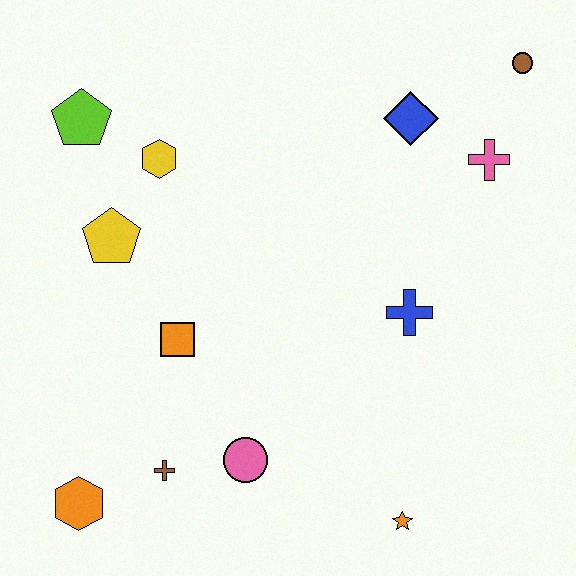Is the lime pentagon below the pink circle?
No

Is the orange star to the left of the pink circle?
No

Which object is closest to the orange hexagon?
The brown cross is closest to the orange hexagon.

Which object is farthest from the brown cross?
The brown circle is farthest from the brown cross.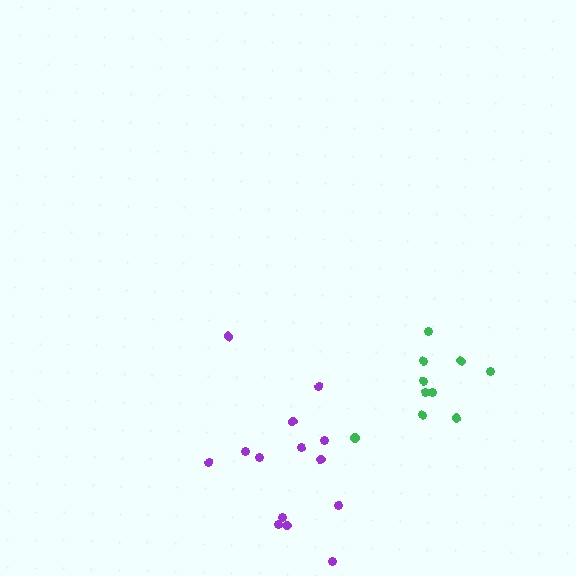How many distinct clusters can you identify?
There are 2 distinct clusters.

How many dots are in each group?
Group 1: 14 dots, Group 2: 10 dots (24 total).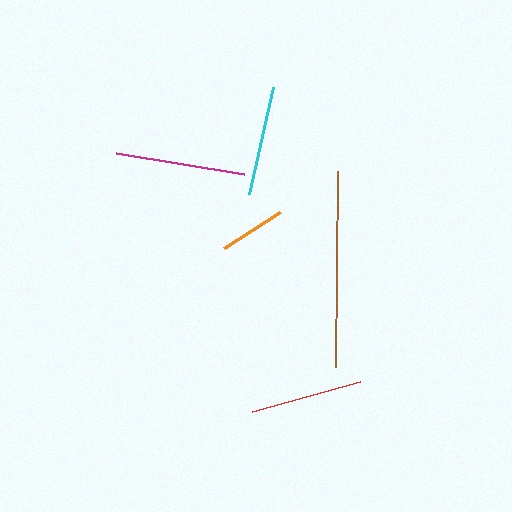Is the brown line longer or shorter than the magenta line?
The brown line is longer than the magenta line.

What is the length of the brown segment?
The brown segment is approximately 196 pixels long.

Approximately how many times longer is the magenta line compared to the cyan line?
The magenta line is approximately 1.2 times the length of the cyan line.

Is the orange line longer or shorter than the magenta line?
The magenta line is longer than the orange line.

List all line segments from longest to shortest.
From longest to shortest: brown, magenta, red, cyan, orange.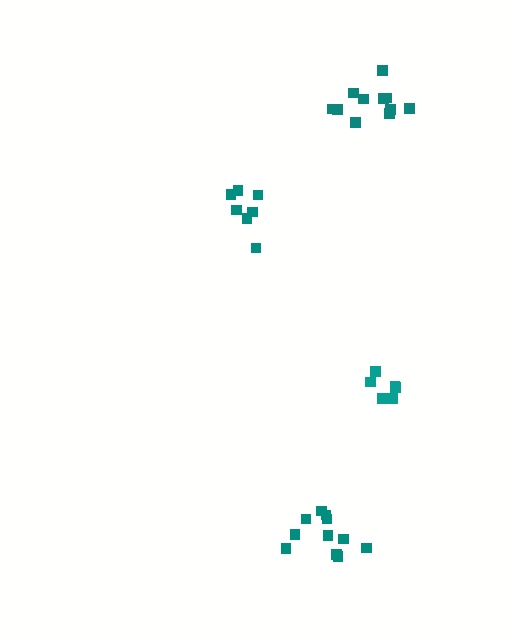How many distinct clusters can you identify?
There are 4 distinct clusters.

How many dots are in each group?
Group 1: 11 dots, Group 2: 11 dots, Group 3: 7 dots, Group 4: 6 dots (35 total).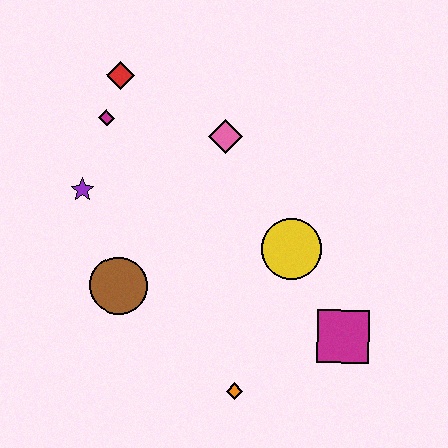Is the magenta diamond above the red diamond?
No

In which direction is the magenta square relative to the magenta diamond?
The magenta square is to the right of the magenta diamond.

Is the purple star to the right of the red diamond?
No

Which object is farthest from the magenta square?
The red diamond is farthest from the magenta square.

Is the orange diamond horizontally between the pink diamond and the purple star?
No